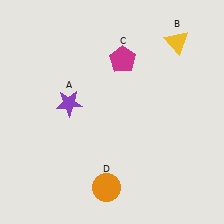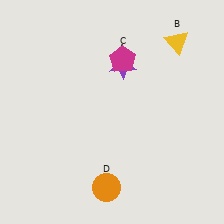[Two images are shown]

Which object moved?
The purple star (A) moved right.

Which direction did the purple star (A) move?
The purple star (A) moved right.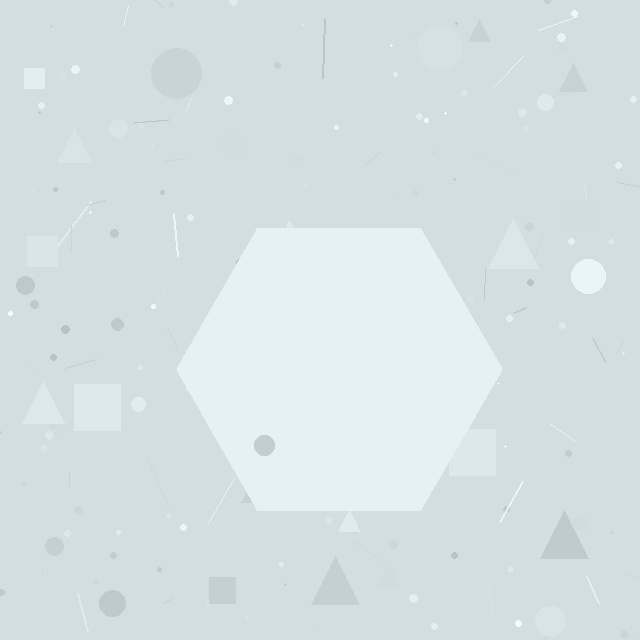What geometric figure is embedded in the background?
A hexagon is embedded in the background.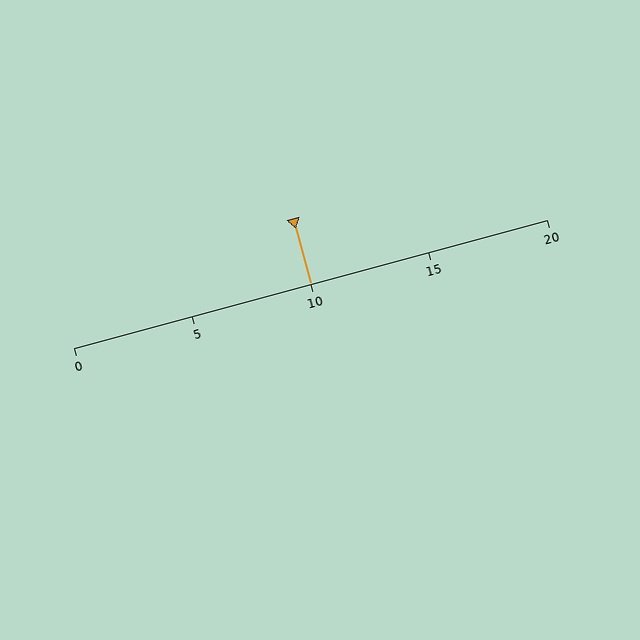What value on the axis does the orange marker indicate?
The marker indicates approximately 10.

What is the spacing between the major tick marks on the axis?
The major ticks are spaced 5 apart.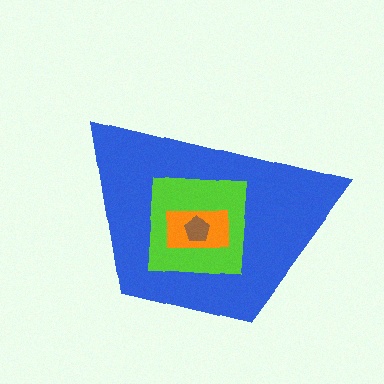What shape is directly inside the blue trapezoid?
The lime square.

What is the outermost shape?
The blue trapezoid.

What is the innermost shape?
The brown pentagon.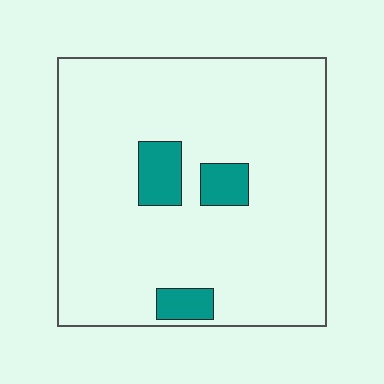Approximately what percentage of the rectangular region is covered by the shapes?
Approximately 10%.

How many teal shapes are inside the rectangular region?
3.